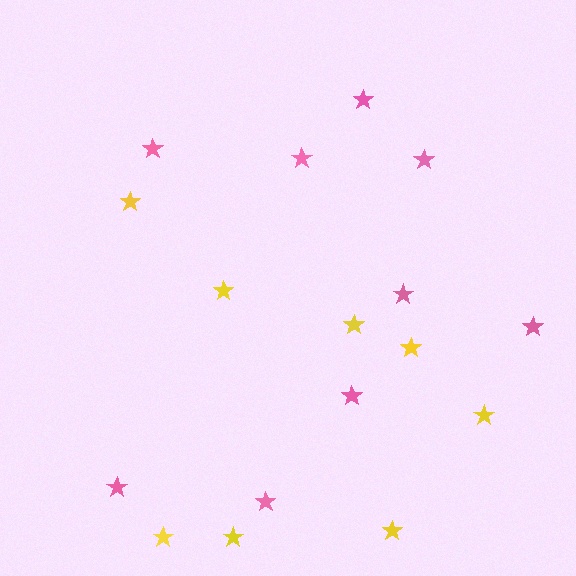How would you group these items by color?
There are 2 groups: one group of pink stars (9) and one group of yellow stars (8).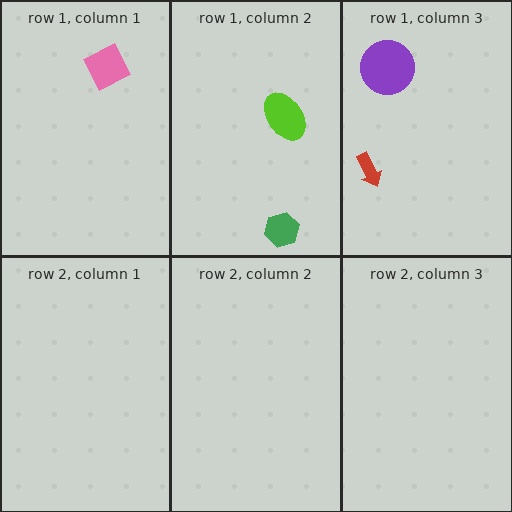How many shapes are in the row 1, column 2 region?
2.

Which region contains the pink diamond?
The row 1, column 1 region.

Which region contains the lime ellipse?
The row 1, column 2 region.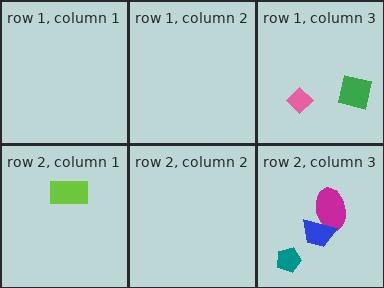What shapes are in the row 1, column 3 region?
The green square, the pink diamond.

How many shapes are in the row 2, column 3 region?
3.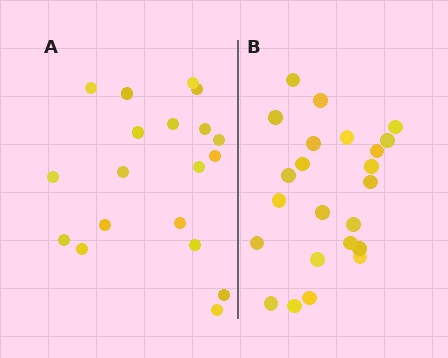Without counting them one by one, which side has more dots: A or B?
Region B (the right region) has more dots.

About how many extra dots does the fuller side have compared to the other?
Region B has about 4 more dots than region A.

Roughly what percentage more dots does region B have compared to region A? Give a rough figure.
About 20% more.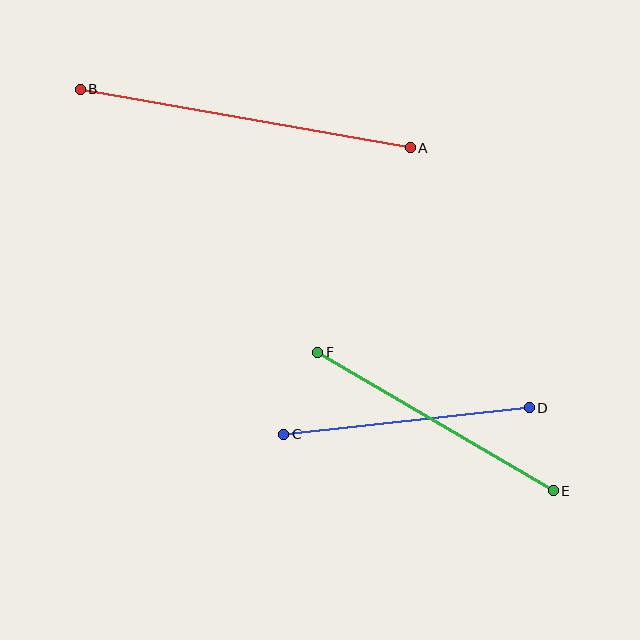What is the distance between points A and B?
The distance is approximately 335 pixels.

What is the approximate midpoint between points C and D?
The midpoint is at approximately (407, 421) pixels.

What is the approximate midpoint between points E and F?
The midpoint is at approximately (435, 421) pixels.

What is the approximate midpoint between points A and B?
The midpoint is at approximately (245, 119) pixels.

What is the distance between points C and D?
The distance is approximately 247 pixels.